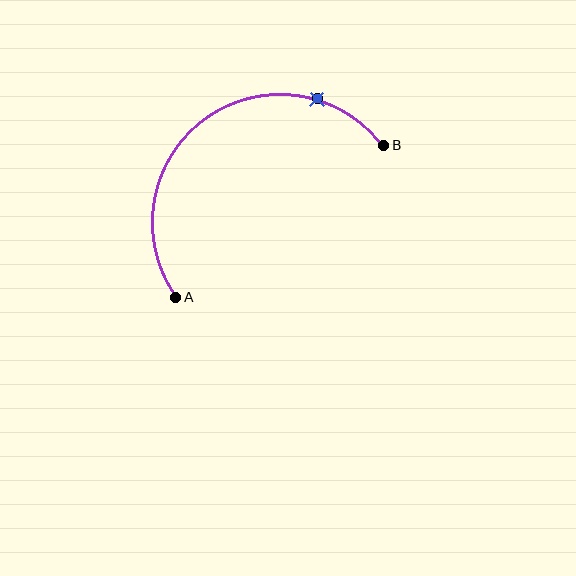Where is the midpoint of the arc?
The arc midpoint is the point on the curve farthest from the straight line joining A and B. It sits above and to the left of that line.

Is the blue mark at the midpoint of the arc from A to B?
No. The blue mark lies on the arc but is closer to endpoint B. The arc midpoint would be at the point on the curve equidistant along the arc from both A and B.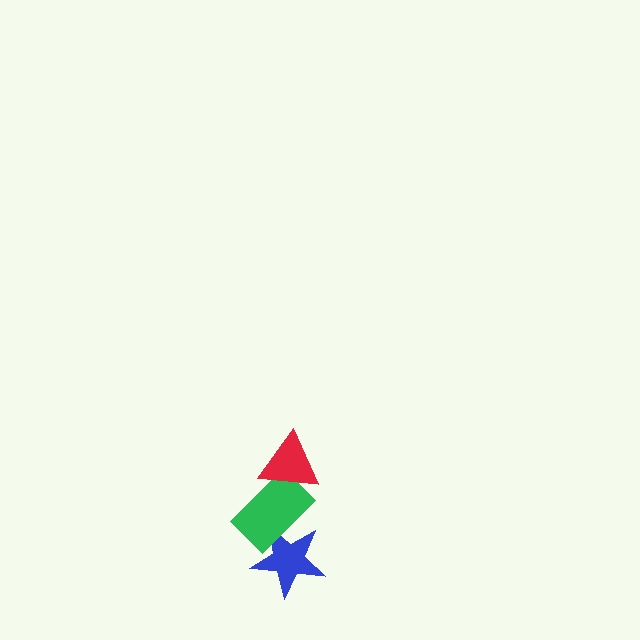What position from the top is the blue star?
The blue star is 3rd from the top.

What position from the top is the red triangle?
The red triangle is 1st from the top.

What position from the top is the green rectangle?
The green rectangle is 2nd from the top.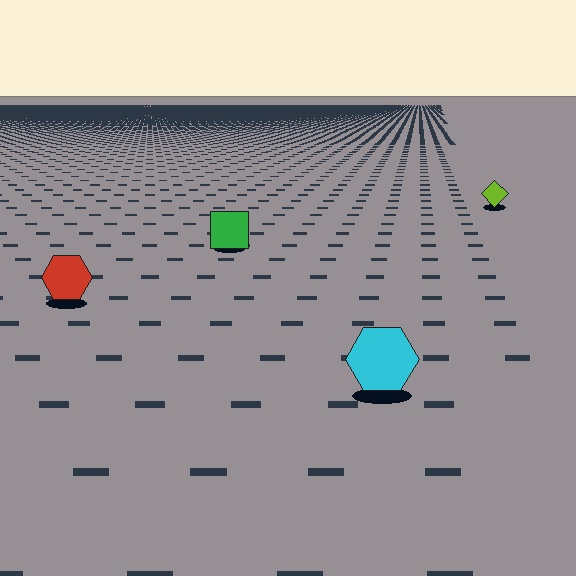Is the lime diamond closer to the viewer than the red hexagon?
No. The red hexagon is closer — you can tell from the texture gradient: the ground texture is coarser near it.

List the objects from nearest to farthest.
From nearest to farthest: the cyan hexagon, the red hexagon, the green square, the lime diamond.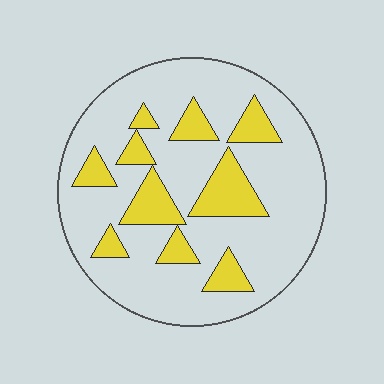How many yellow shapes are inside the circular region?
10.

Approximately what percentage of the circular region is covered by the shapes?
Approximately 20%.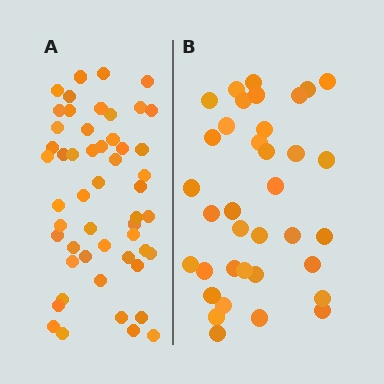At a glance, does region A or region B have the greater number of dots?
Region A (the left region) has more dots.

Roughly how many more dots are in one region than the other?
Region A has approximately 15 more dots than region B.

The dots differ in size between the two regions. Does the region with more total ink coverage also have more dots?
No. Region B has more total ink coverage because its dots are larger, but region A actually contains more individual dots. Total area can be misleading — the number of items is what matters here.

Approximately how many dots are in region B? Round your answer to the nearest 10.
About 40 dots. (The exact count is 36, which rounds to 40.)